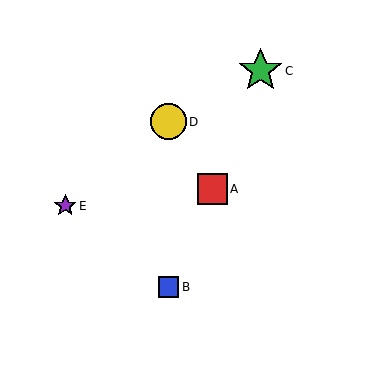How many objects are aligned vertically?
2 objects (B, D) are aligned vertically.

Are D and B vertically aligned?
Yes, both are at x≈168.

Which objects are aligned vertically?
Objects B, D are aligned vertically.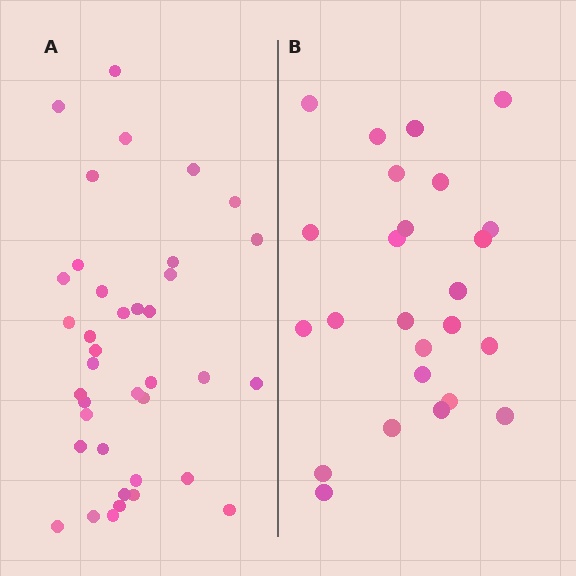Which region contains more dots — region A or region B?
Region A (the left region) has more dots.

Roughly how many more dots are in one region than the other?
Region A has approximately 15 more dots than region B.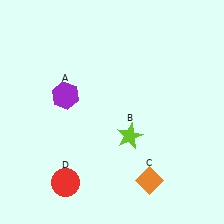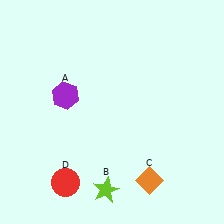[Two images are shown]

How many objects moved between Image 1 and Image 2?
1 object moved between the two images.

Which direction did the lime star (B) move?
The lime star (B) moved down.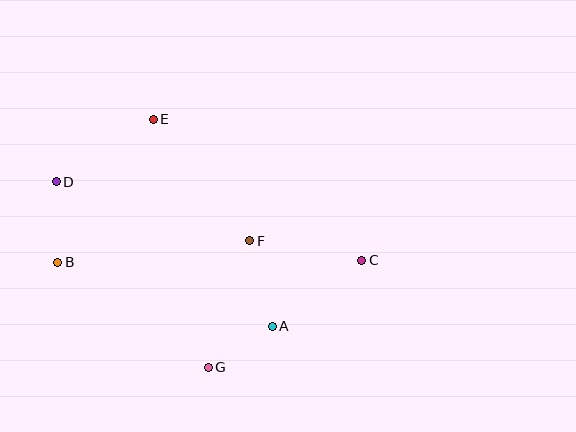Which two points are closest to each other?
Points A and G are closest to each other.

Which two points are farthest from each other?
Points C and D are farthest from each other.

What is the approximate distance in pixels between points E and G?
The distance between E and G is approximately 254 pixels.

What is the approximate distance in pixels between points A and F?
The distance between A and F is approximately 89 pixels.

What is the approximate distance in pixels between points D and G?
The distance between D and G is approximately 240 pixels.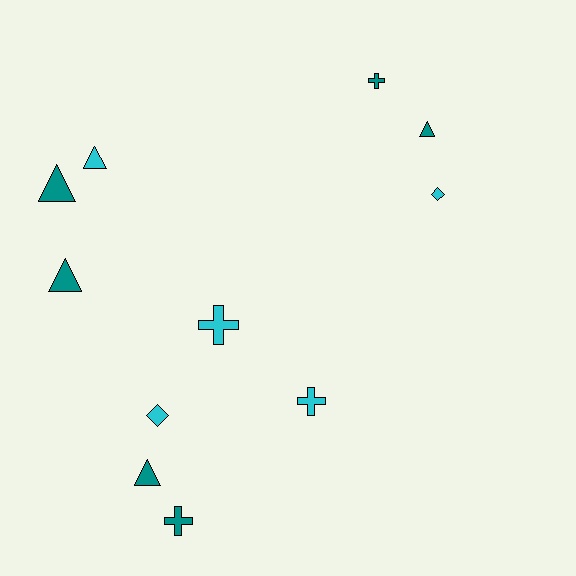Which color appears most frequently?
Teal, with 6 objects.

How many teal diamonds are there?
There are no teal diamonds.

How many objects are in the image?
There are 11 objects.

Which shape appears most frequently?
Triangle, with 5 objects.